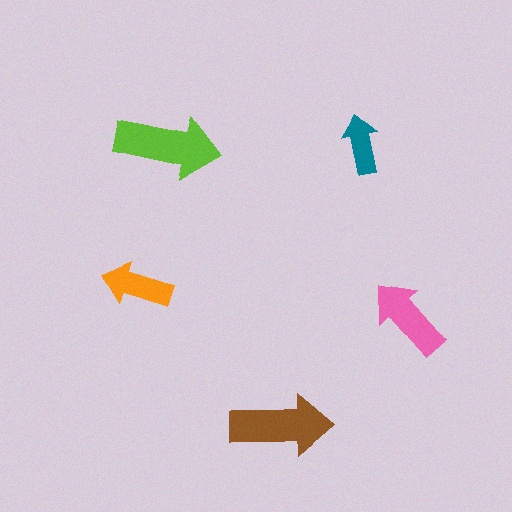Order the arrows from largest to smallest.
the lime one, the brown one, the pink one, the orange one, the teal one.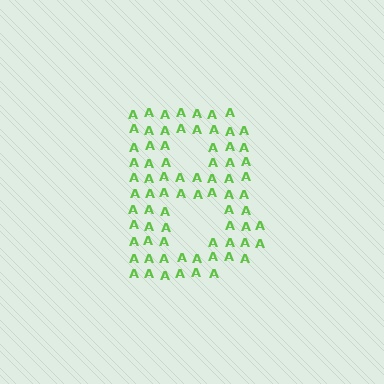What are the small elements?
The small elements are letter A's.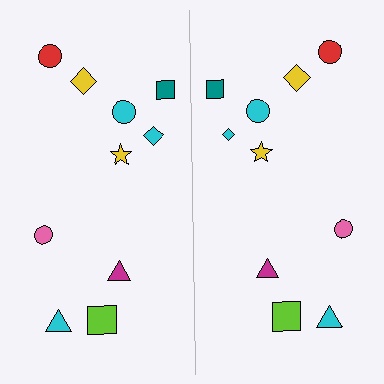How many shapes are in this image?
There are 20 shapes in this image.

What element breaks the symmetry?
The cyan diamond on the right side has a different size than its mirror counterpart.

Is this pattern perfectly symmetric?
No, the pattern is not perfectly symmetric. The cyan diamond on the right side has a different size than its mirror counterpart.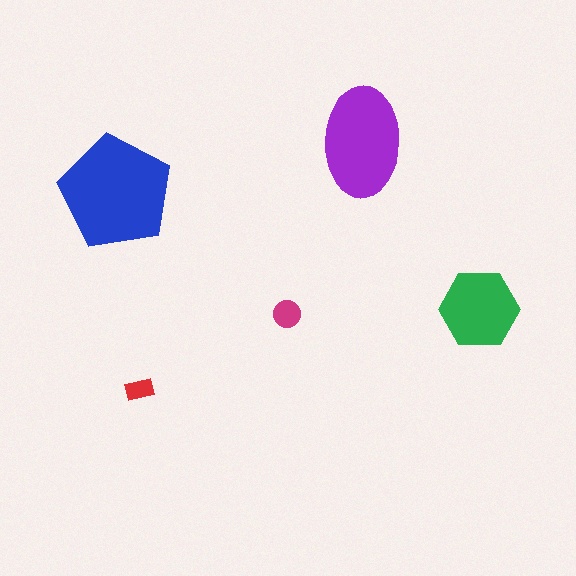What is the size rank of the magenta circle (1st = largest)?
4th.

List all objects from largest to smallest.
The blue pentagon, the purple ellipse, the green hexagon, the magenta circle, the red rectangle.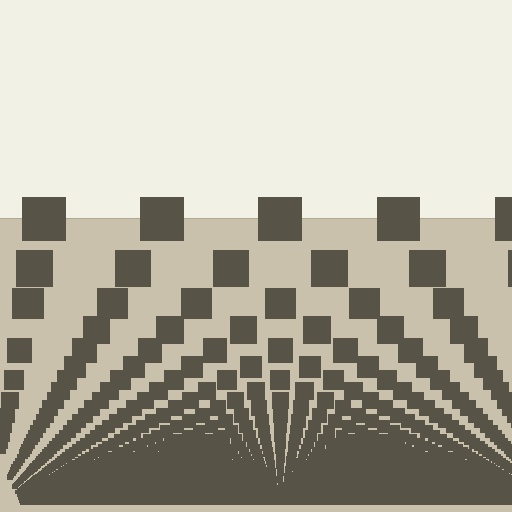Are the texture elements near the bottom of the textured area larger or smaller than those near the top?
Smaller. The gradient is inverted — elements near the bottom are smaller and denser.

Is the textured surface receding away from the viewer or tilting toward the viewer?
The surface appears to tilt toward the viewer. Texture elements get larger and sparser toward the top.